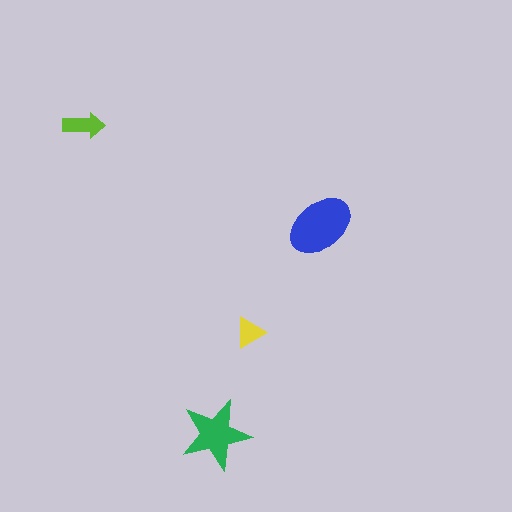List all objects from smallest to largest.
The yellow triangle, the lime arrow, the green star, the blue ellipse.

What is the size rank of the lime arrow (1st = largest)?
3rd.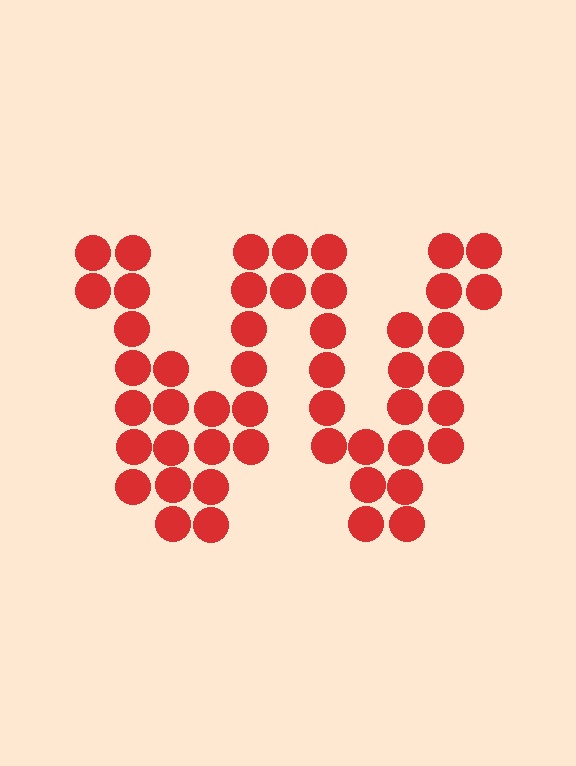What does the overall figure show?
The overall figure shows the letter W.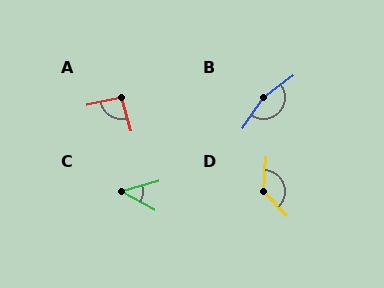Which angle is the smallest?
C, at approximately 44 degrees.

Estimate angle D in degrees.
Approximately 131 degrees.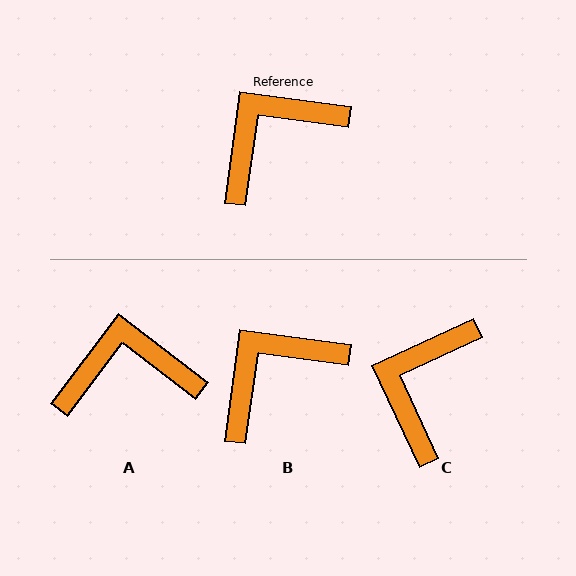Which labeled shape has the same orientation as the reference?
B.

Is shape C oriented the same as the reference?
No, it is off by about 33 degrees.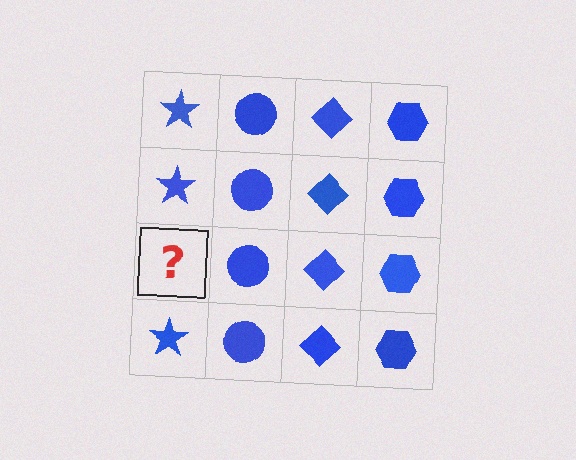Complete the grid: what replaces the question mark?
The question mark should be replaced with a blue star.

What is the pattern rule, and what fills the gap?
The rule is that each column has a consistent shape. The gap should be filled with a blue star.